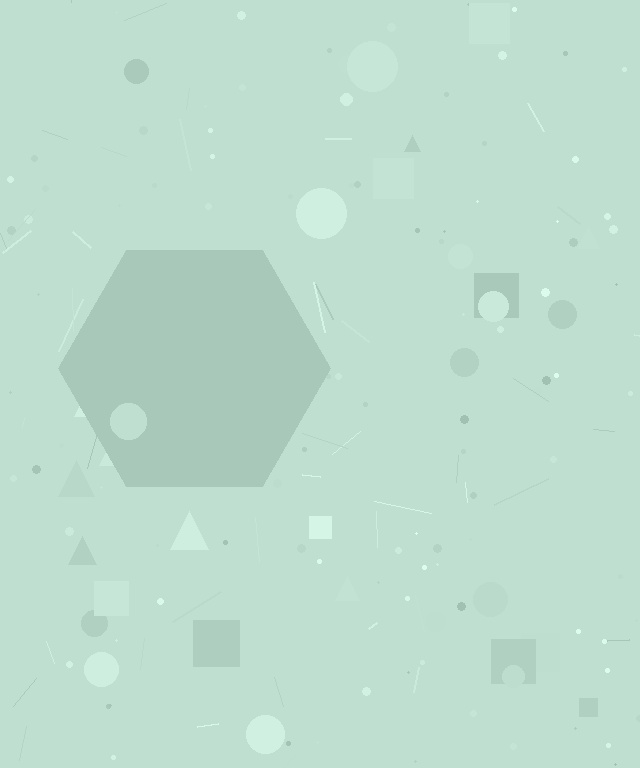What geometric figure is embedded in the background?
A hexagon is embedded in the background.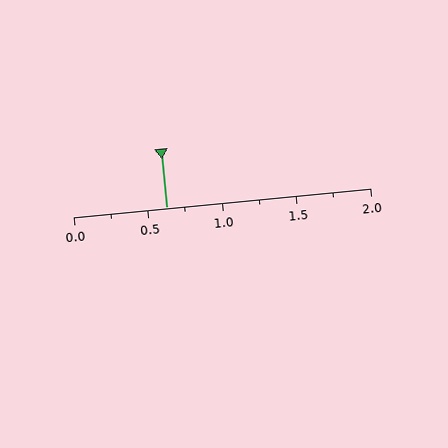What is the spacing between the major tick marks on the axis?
The major ticks are spaced 0.5 apart.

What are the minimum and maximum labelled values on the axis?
The axis runs from 0.0 to 2.0.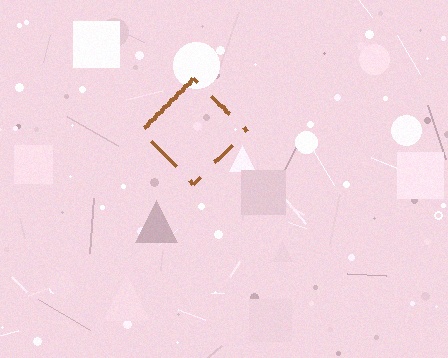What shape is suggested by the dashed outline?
The dashed outline suggests a diamond.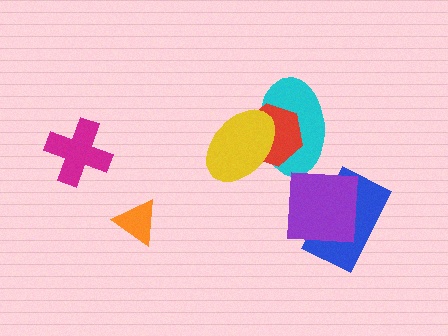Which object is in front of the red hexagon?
The yellow ellipse is in front of the red hexagon.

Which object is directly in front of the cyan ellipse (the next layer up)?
The red hexagon is directly in front of the cyan ellipse.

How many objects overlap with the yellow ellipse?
2 objects overlap with the yellow ellipse.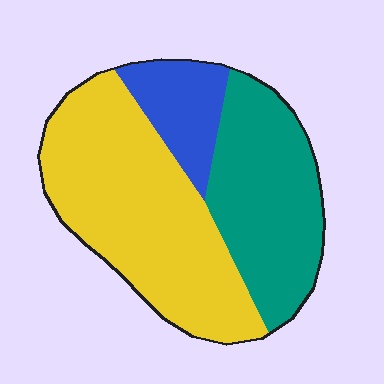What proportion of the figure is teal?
Teal covers about 35% of the figure.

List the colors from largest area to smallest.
From largest to smallest: yellow, teal, blue.